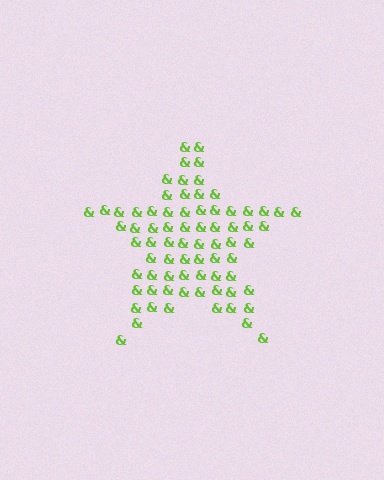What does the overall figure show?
The overall figure shows a star.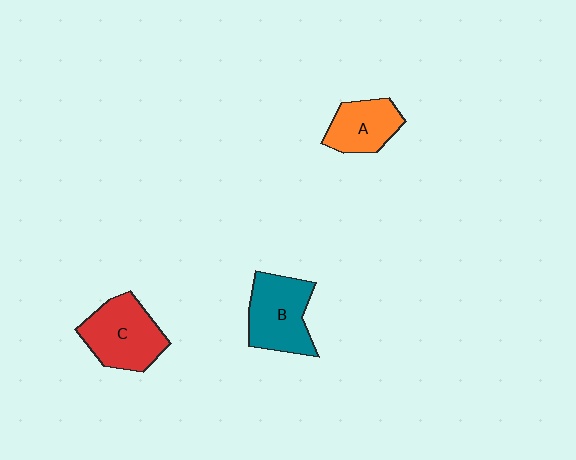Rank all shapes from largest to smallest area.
From largest to smallest: C (red), B (teal), A (orange).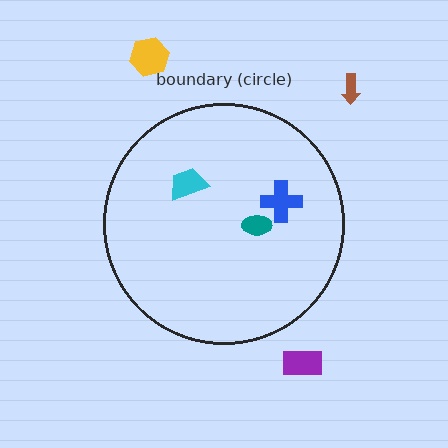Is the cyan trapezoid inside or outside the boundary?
Inside.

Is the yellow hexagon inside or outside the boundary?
Outside.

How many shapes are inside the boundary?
3 inside, 3 outside.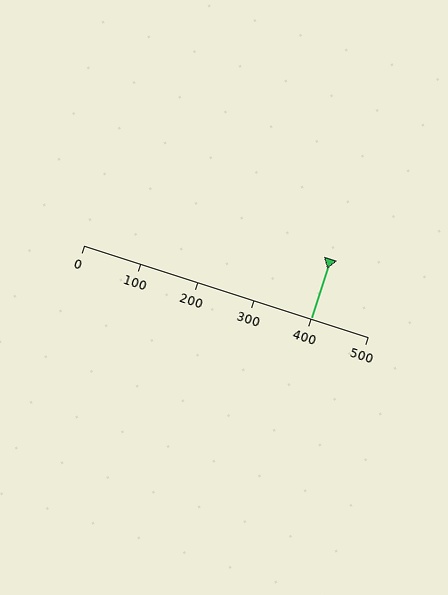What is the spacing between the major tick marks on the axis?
The major ticks are spaced 100 apart.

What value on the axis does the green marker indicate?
The marker indicates approximately 400.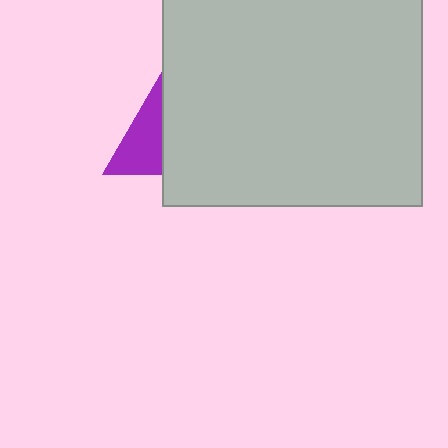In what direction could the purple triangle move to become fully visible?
The purple triangle could move left. That would shift it out from behind the light gray square entirely.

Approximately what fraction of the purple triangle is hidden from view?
Roughly 63% of the purple triangle is hidden behind the light gray square.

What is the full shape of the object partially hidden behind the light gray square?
The partially hidden object is a purple triangle.